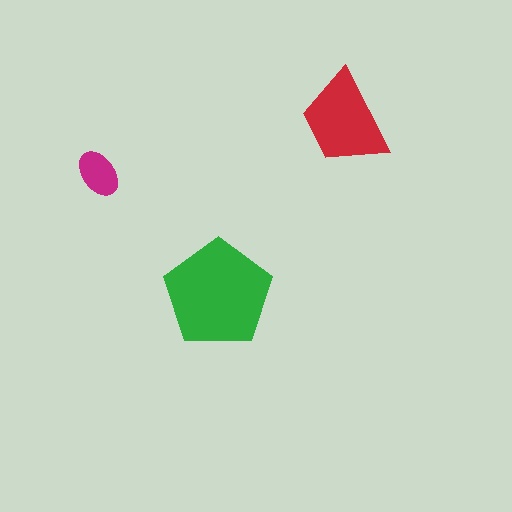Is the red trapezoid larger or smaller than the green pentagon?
Smaller.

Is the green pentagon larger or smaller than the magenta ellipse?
Larger.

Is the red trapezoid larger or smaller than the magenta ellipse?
Larger.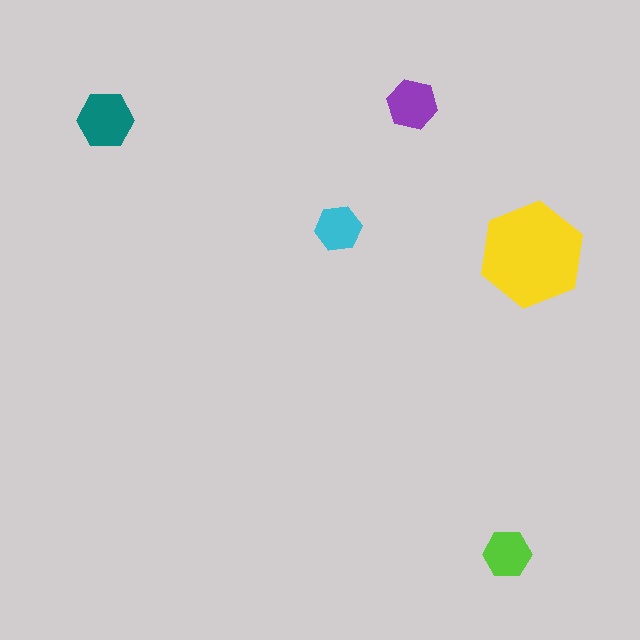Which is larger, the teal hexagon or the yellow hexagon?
The yellow one.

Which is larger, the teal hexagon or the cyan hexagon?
The teal one.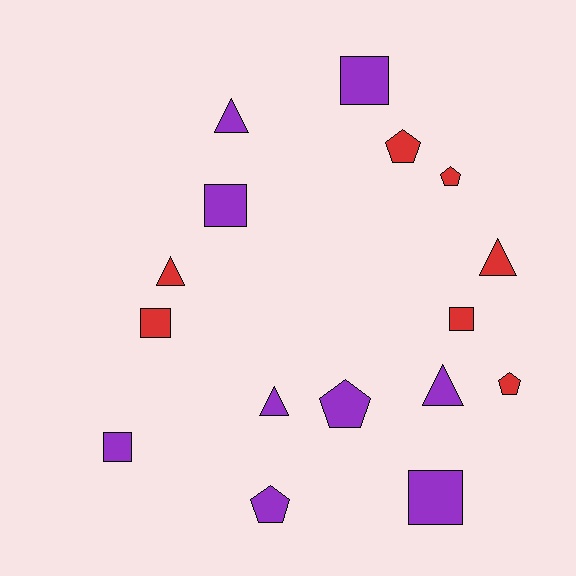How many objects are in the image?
There are 16 objects.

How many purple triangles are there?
There are 3 purple triangles.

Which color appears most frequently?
Purple, with 9 objects.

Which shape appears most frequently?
Square, with 6 objects.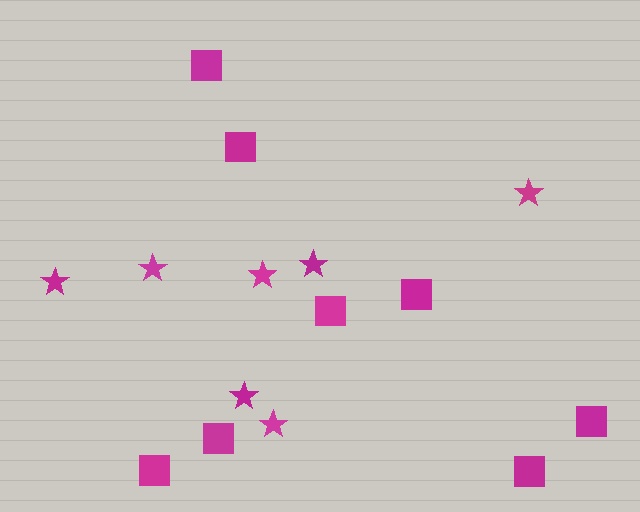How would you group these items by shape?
There are 2 groups: one group of squares (8) and one group of stars (7).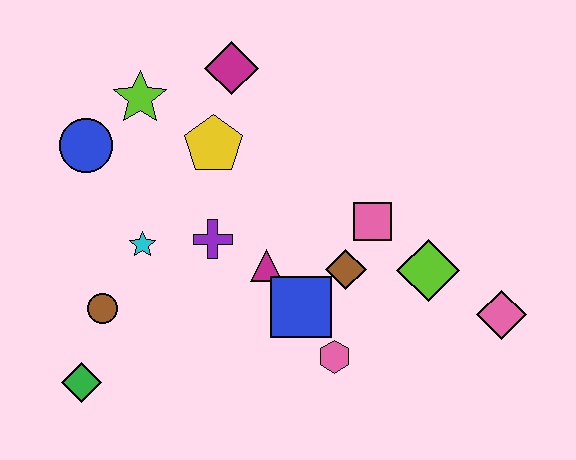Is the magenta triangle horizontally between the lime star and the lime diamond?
Yes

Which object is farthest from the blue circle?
The pink diamond is farthest from the blue circle.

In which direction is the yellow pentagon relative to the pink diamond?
The yellow pentagon is to the left of the pink diamond.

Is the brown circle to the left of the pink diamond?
Yes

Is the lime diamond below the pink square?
Yes